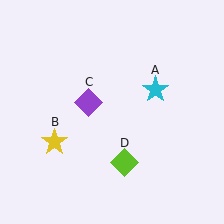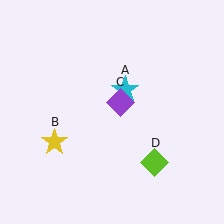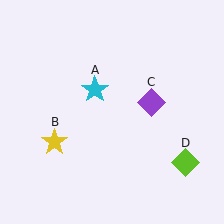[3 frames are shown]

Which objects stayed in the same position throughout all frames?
Yellow star (object B) remained stationary.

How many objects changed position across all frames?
3 objects changed position: cyan star (object A), purple diamond (object C), lime diamond (object D).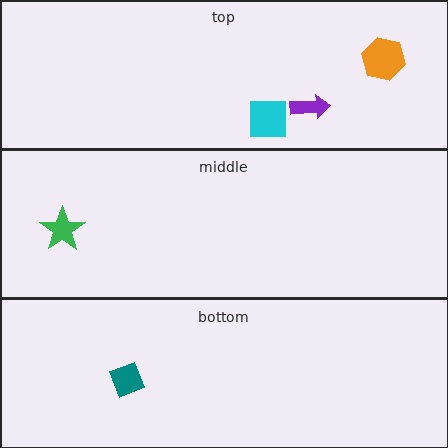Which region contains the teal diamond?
The bottom region.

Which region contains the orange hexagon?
The top region.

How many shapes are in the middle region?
1.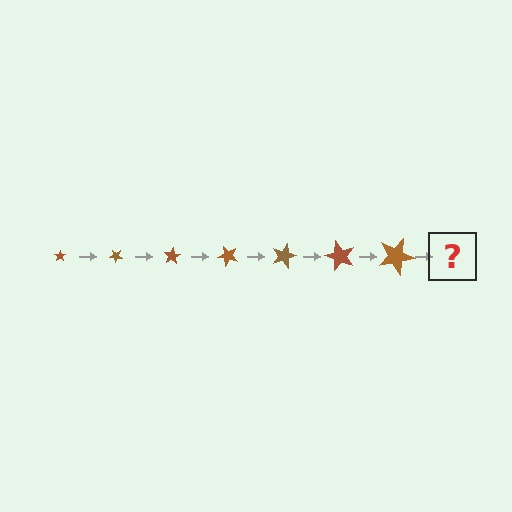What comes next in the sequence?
The next element should be a star, larger than the previous one and rotated 280 degrees from the start.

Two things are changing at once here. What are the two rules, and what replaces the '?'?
The two rules are that the star grows larger each step and it rotates 40 degrees each step. The '?' should be a star, larger than the previous one and rotated 280 degrees from the start.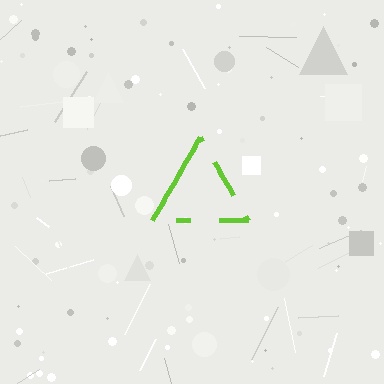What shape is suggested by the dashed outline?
The dashed outline suggests a triangle.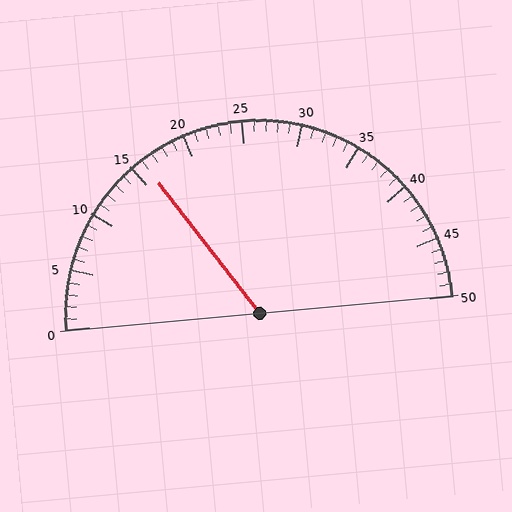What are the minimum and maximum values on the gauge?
The gauge ranges from 0 to 50.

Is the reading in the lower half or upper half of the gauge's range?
The reading is in the lower half of the range (0 to 50).